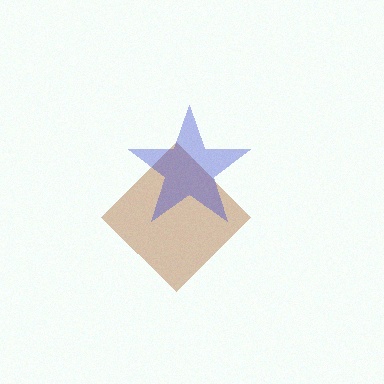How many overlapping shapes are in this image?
There are 2 overlapping shapes in the image.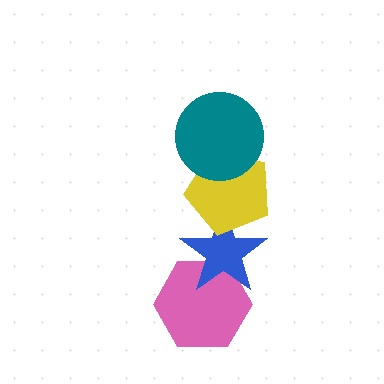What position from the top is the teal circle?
The teal circle is 1st from the top.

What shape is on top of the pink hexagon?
The blue star is on top of the pink hexagon.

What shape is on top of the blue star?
The yellow pentagon is on top of the blue star.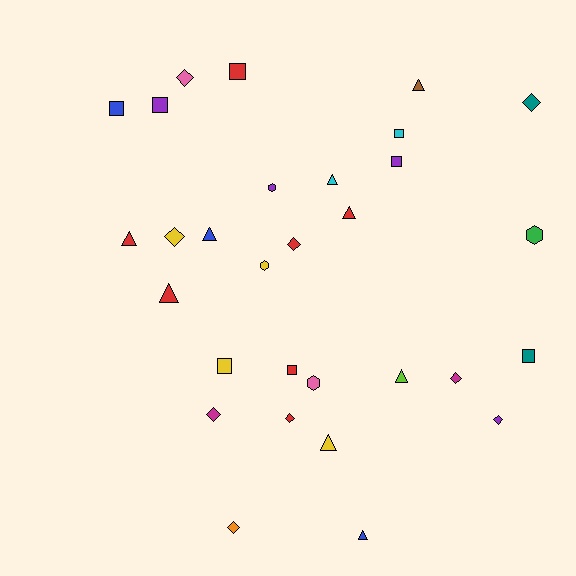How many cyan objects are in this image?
There are 2 cyan objects.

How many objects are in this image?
There are 30 objects.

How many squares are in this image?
There are 8 squares.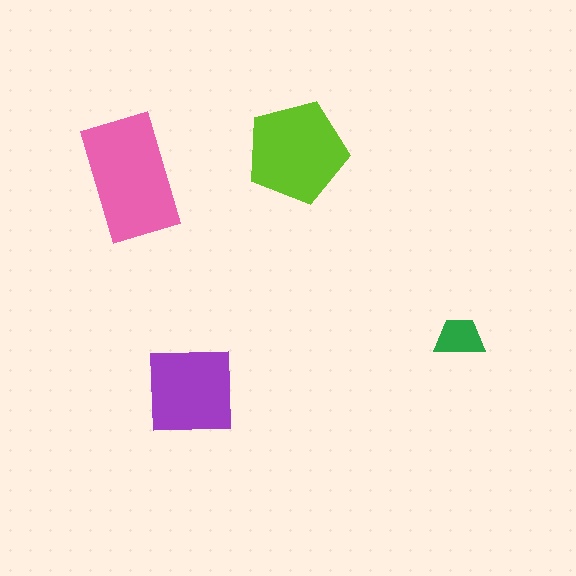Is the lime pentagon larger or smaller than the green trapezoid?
Larger.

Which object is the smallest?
The green trapezoid.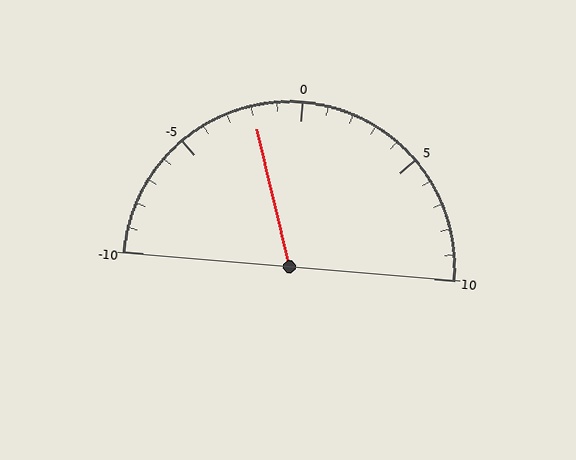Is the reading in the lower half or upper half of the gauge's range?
The reading is in the lower half of the range (-10 to 10).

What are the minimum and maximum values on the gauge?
The gauge ranges from -10 to 10.